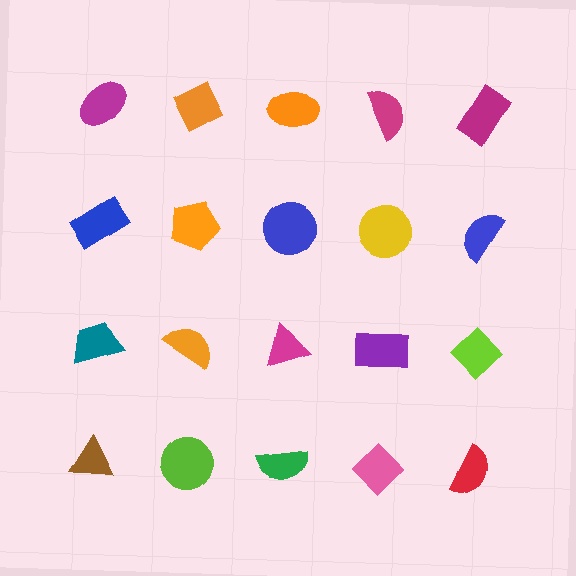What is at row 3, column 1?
A teal trapezoid.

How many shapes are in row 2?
5 shapes.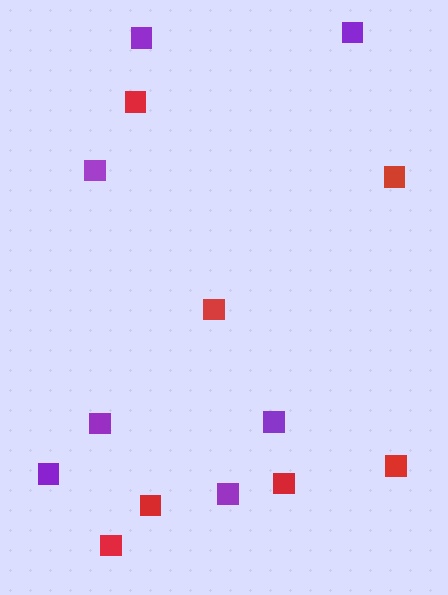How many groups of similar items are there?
There are 2 groups: one group of red squares (7) and one group of purple squares (7).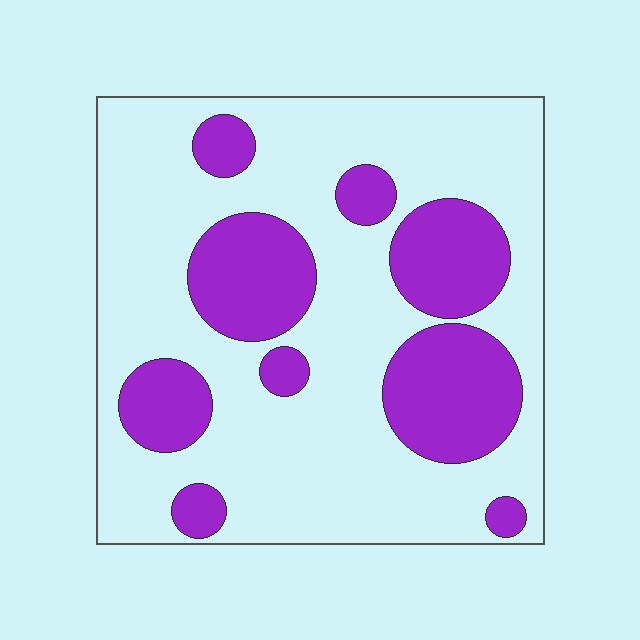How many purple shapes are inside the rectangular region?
9.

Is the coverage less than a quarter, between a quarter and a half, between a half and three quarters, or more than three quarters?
Between a quarter and a half.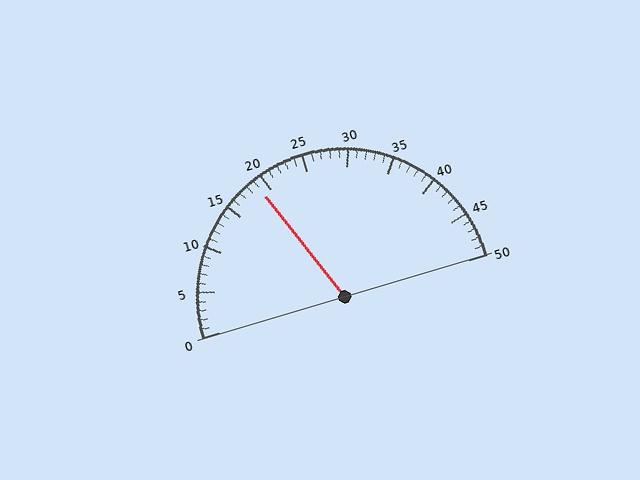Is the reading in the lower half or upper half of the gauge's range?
The reading is in the lower half of the range (0 to 50).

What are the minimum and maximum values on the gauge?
The gauge ranges from 0 to 50.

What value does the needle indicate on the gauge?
The needle indicates approximately 19.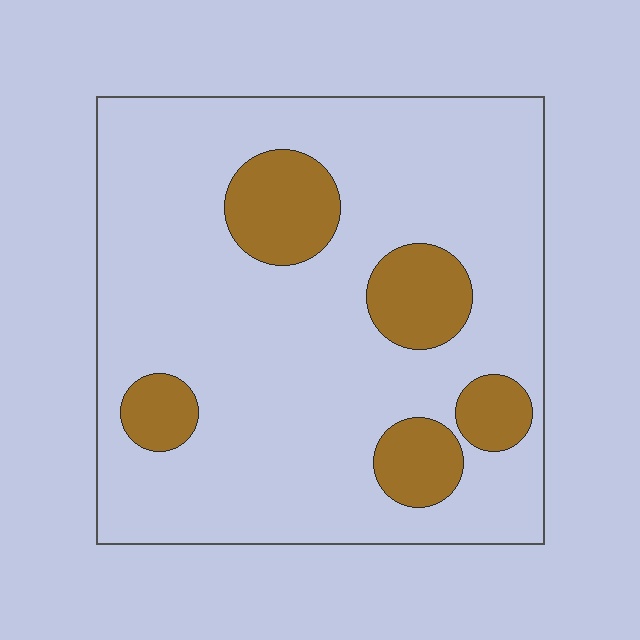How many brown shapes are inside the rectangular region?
5.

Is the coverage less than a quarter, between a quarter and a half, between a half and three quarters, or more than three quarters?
Less than a quarter.